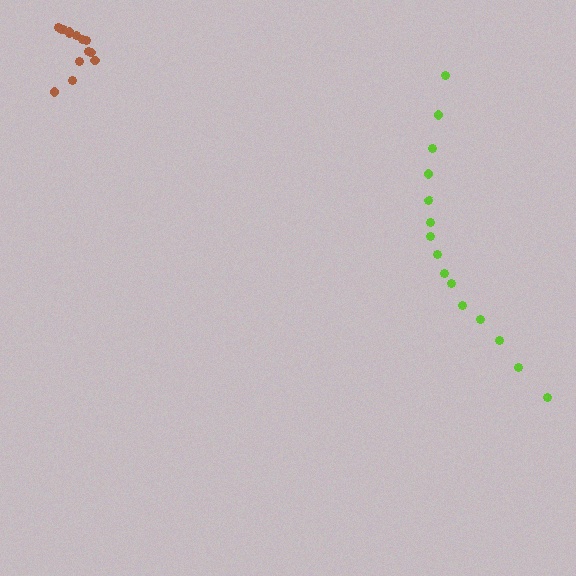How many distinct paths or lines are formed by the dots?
There are 2 distinct paths.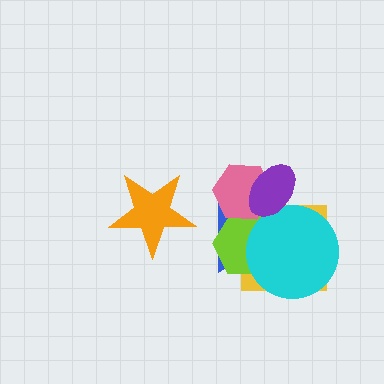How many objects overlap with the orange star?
0 objects overlap with the orange star.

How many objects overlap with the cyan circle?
4 objects overlap with the cyan circle.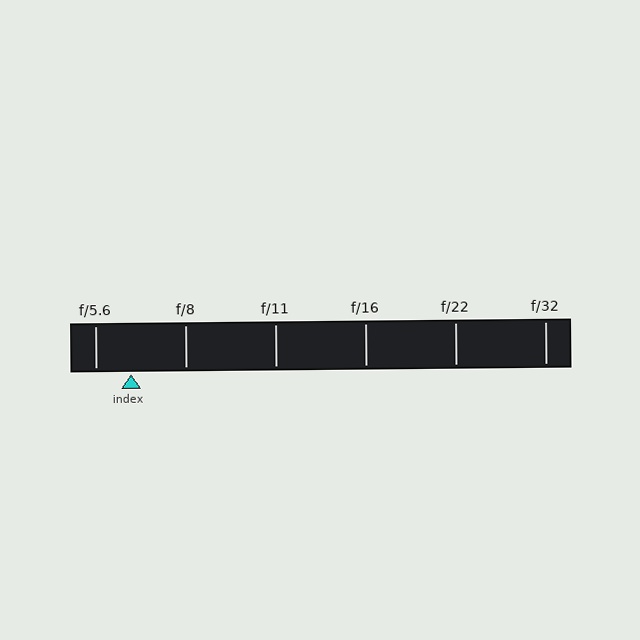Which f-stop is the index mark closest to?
The index mark is closest to f/5.6.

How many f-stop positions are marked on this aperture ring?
There are 6 f-stop positions marked.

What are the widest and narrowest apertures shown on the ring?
The widest aperture shown is f/5.6 and the narrowest is f/32.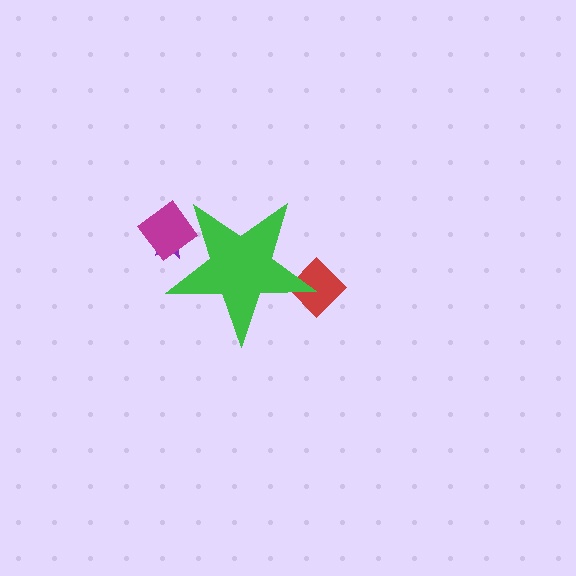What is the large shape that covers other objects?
A green star.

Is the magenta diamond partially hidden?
Yes, the magenta diamond is partially hidden behind the green star.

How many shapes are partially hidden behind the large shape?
3 shapes are partially hidden.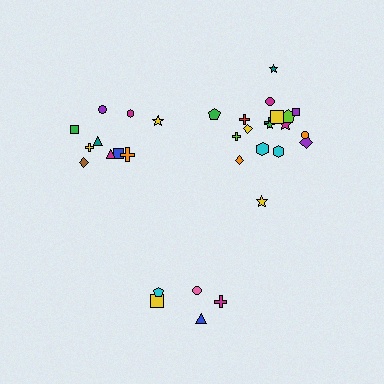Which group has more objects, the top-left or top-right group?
The top-right group.